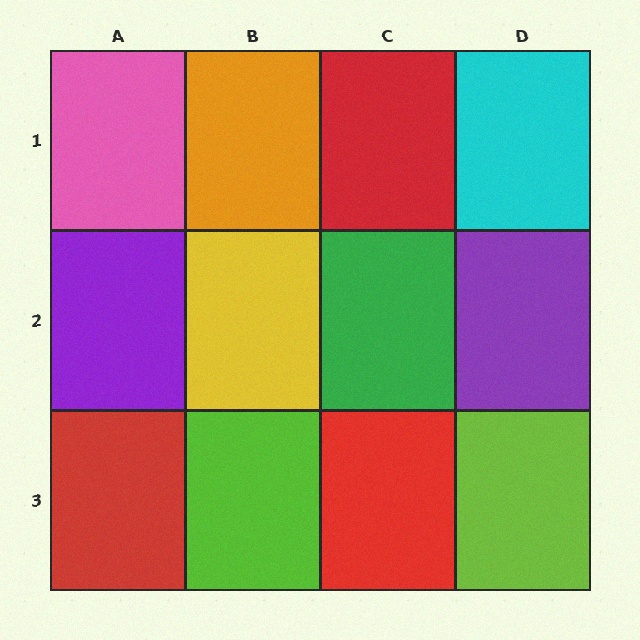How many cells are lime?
2 cells are lime.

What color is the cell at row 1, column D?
Cyan.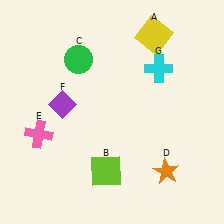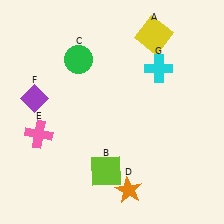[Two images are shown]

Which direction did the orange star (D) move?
The orange star (D) moved left.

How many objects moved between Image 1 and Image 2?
2 objects moved between the two images.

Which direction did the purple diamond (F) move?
The purple diamond (F) moved left.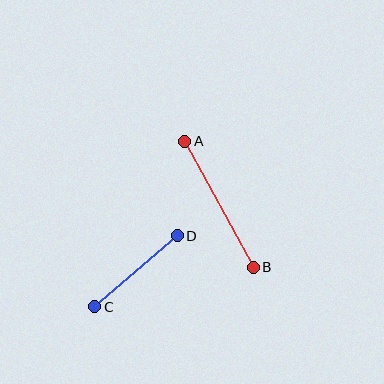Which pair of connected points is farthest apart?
Points A and B are farthest apart.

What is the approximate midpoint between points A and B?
The midpoint is at approximately (219, 204) pixels.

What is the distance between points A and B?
The distance is approximately 143 pixels.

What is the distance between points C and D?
The distance is approximately 109 pixels.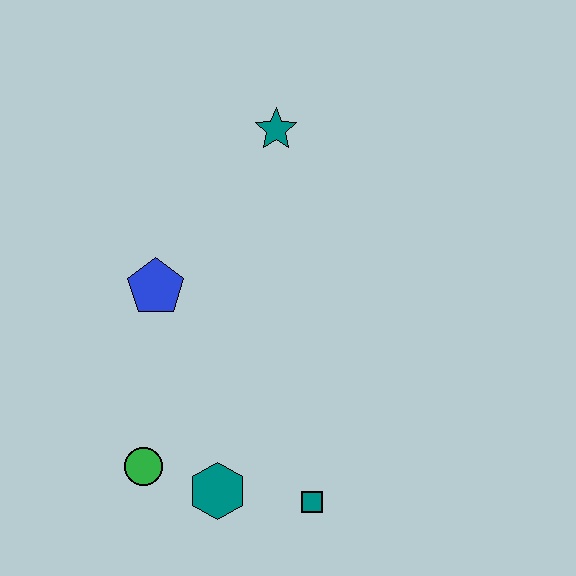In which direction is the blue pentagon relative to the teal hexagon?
The blue pentagon is above the teal hexagon.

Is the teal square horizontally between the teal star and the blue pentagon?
No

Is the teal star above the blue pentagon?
Yes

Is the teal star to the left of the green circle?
No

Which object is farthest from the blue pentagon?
The teal square is farthest from the blue pentagon.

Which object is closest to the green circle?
The teal hexagon is closest to the green circle.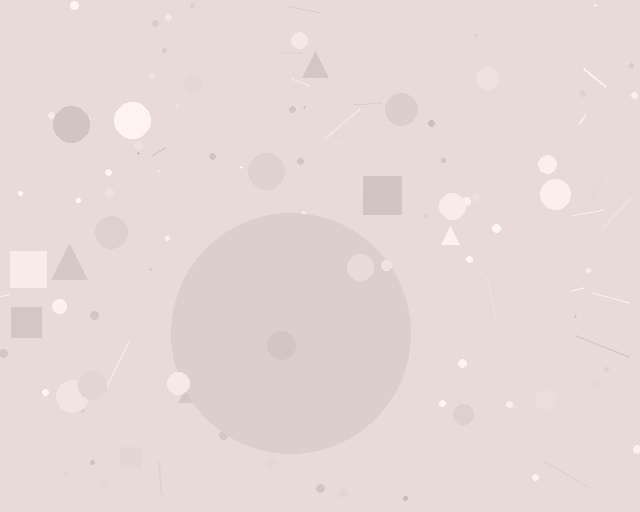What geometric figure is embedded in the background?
A circle is embedded in the background.